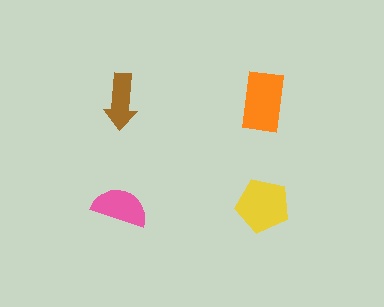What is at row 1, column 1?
A brown arrow.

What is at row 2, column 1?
A pink semicircle.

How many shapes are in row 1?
2 shapes.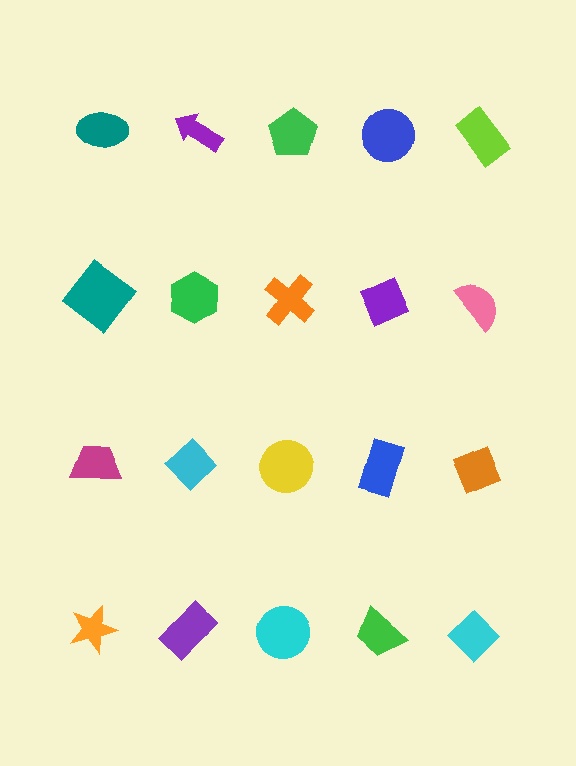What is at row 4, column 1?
An orange star.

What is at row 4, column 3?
A cyan circle.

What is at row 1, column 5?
A lime rectangle.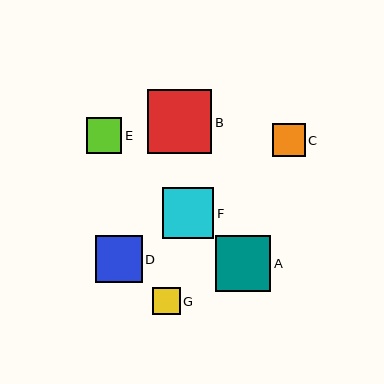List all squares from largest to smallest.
From largest to smallest: B, A, F, D, E, C, G.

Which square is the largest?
Square B is the largest with a size of approximately 64 pixels.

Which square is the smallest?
Square G is the smallest with a size of approximately 27 pixels.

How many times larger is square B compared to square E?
Square B is approximately 1.8 times the size of square E.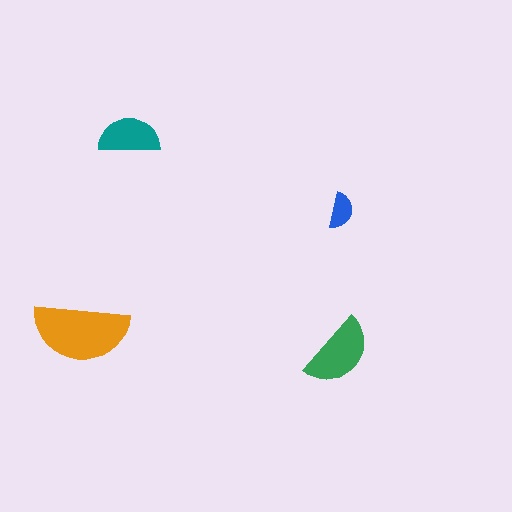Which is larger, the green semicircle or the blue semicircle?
The green one.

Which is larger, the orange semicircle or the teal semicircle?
The orange one.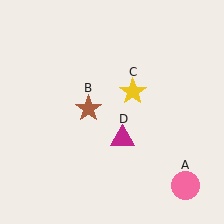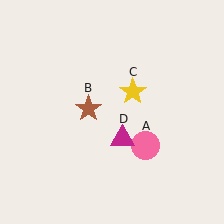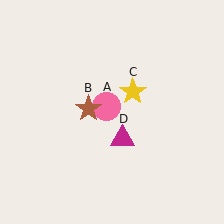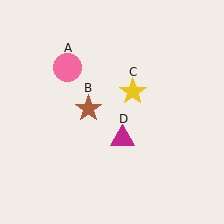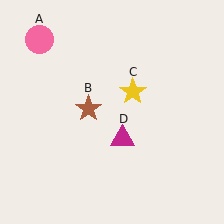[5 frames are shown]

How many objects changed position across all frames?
1 object changed position: pink circle (object A).